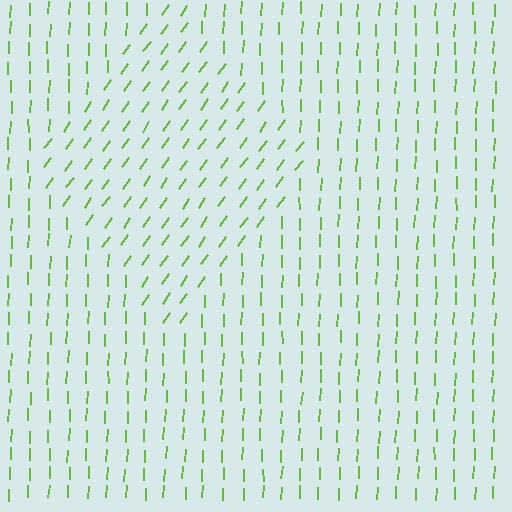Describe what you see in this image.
The image is filled with small lime line segments. A diamond region in the image has lines oriented differently from the surrounding lines, creating a visible texture boundary.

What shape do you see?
I see a diamond.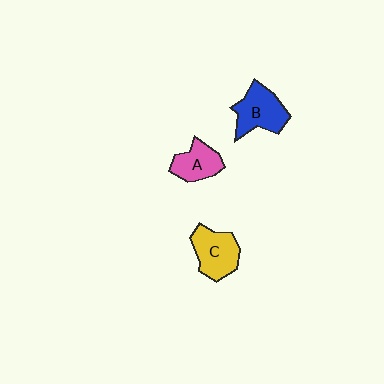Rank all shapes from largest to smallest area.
From largest to smallest: B (blue), C (yellow), A (pink).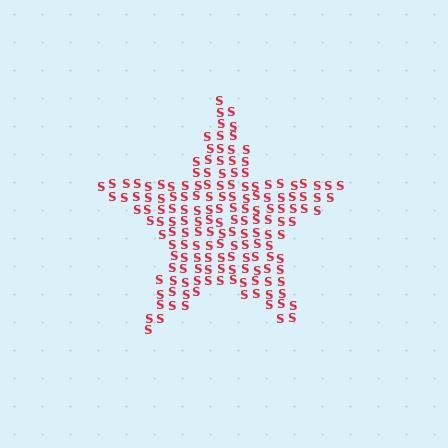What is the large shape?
The large shape is a star.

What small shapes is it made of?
It is made of small letter S's.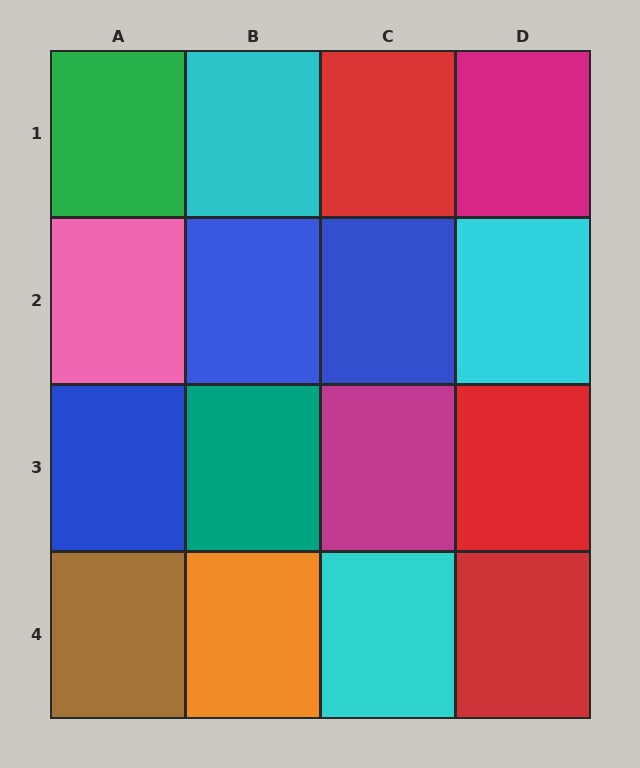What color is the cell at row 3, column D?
Red.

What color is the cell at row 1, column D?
Magenta.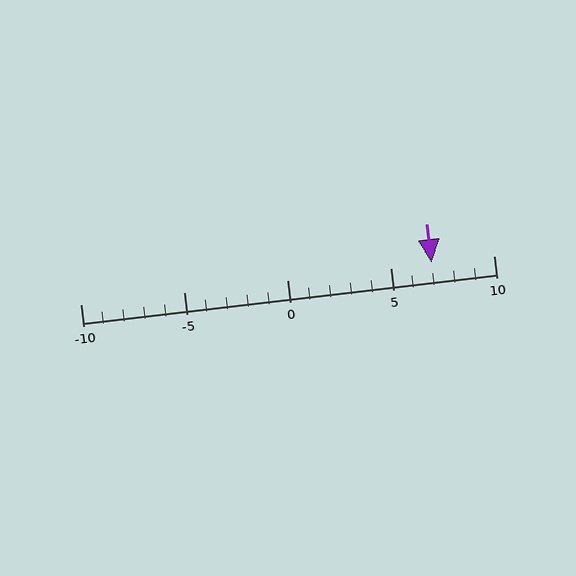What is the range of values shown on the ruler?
The ruler shows values from -10 to 10.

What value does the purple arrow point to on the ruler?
The purple arrow points to approximately 7.